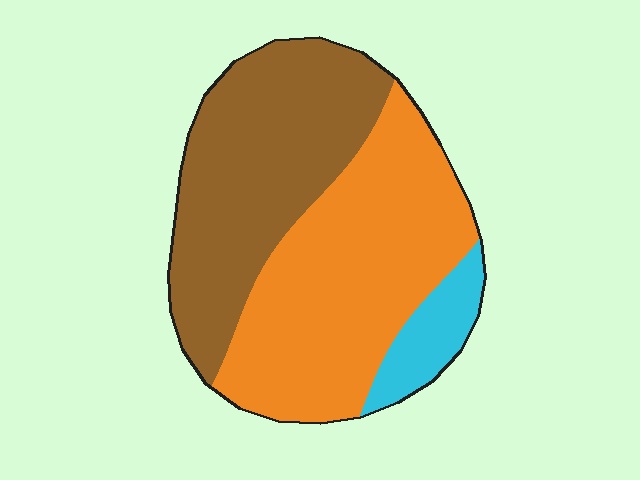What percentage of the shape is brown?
Brown covers about 40% of the shape.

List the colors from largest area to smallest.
From largest to smallest: orange, brown, cyan.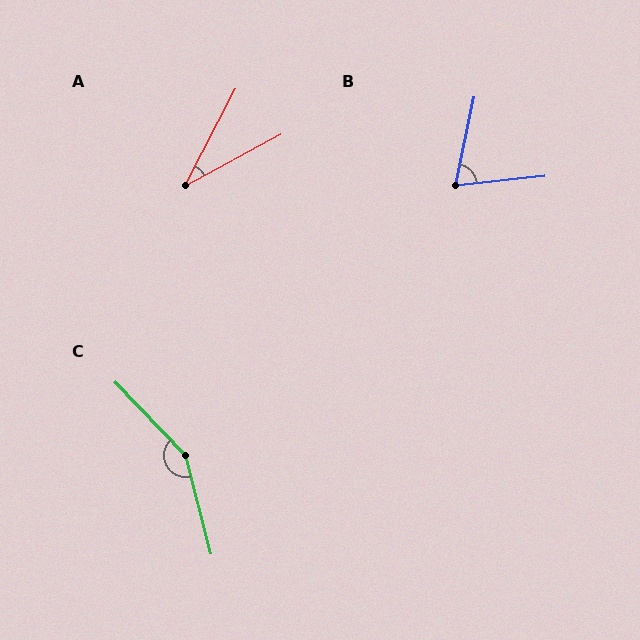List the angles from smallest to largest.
A (34°), B (72°), C (150°).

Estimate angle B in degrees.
Approximately 72 degrees.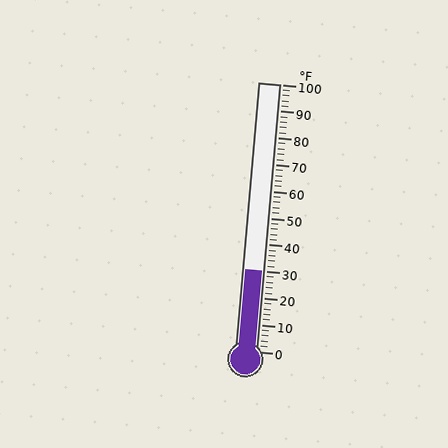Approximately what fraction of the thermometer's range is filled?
The thermometer is filled to approximately 30% of its range.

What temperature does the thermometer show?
The thermometer shows approximately 30°F.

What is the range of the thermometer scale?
The thermometer scale ranges from 0°F to 100°F.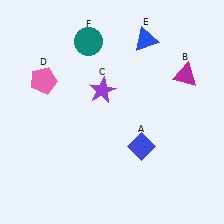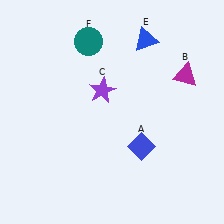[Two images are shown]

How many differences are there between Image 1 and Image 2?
There is 1 difference between the two images.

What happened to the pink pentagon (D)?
The pink pentagon (D) was removed in Image 2. It was in the top-left area of Image 1.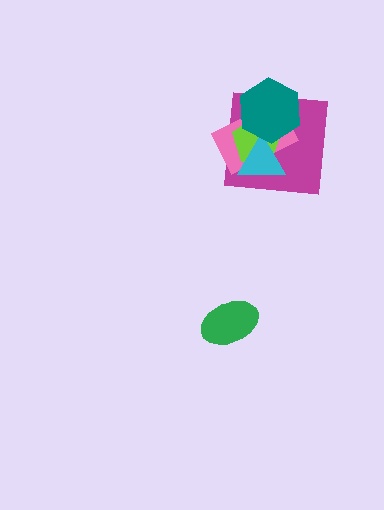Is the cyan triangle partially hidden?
Yes, it is partially covered by another shape.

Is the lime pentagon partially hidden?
Yes, it is partially covered by another shape.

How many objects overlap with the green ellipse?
0 objects overlap with the green ellipse.